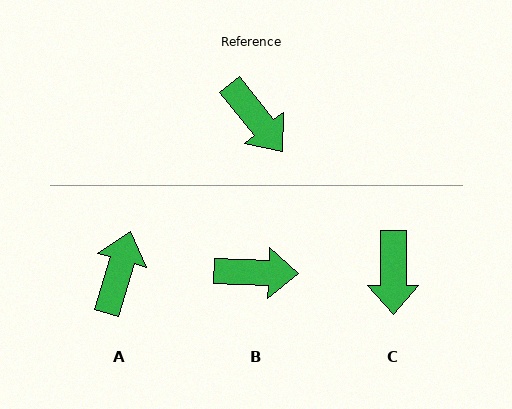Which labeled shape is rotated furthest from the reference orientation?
A, about 125 degrees away.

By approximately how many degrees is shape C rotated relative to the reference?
Approximately 39 degrees clockwise.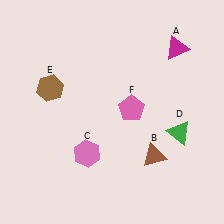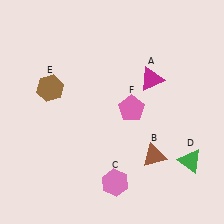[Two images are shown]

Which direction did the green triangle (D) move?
The green triangle (D) moved down.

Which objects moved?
The objects that moved are: the magenta triangle (A), the pink hexagon (C), the green triangle (D).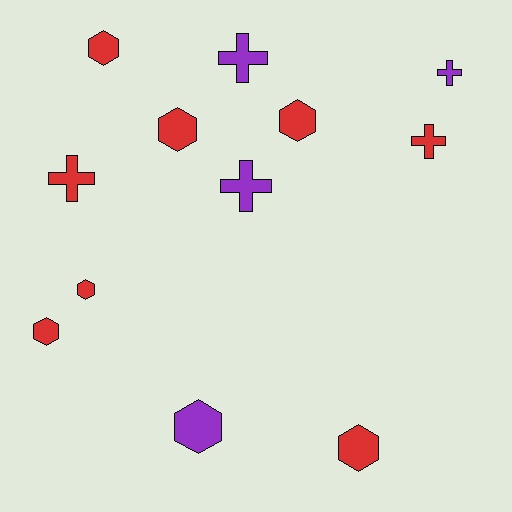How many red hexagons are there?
There are 6 red hexagons.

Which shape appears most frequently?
Hexagon, with 7 objects.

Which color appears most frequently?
Red, with 8 objects.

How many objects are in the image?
There are 12 objects.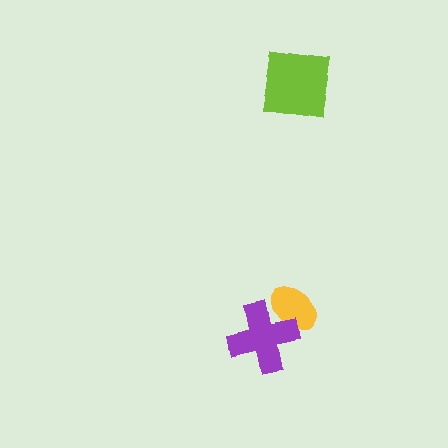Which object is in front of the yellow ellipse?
The purple cross is in front of the yellow ellipse.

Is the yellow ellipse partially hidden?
Yes, it is partially covered by another shape.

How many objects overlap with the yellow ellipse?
1 object overlaps with the yellow ellipse.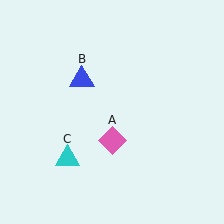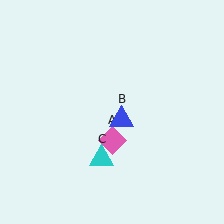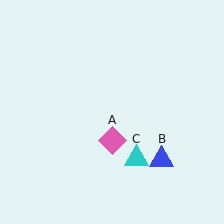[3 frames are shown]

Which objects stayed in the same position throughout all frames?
Pink diamond (object A) remained stationary.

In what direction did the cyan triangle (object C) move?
The cyan triangle (object C) moved right.